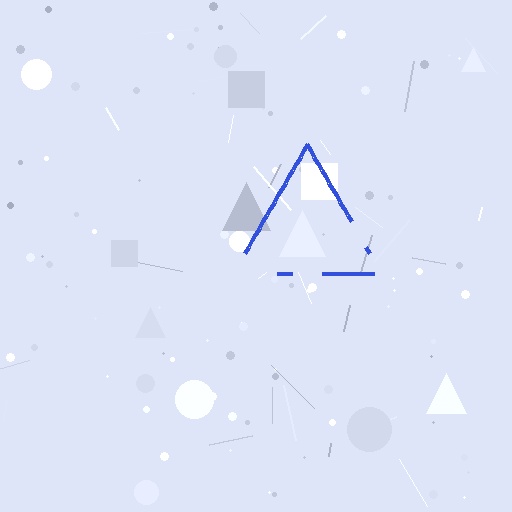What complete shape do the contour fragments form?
The contour fragments form a triangle.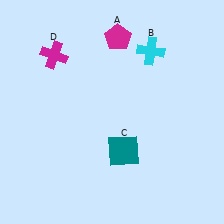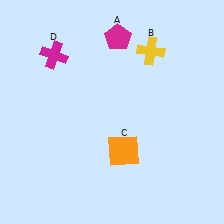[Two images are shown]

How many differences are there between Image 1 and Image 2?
There are 2 differences between the two images.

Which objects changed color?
B changed from cyan to yellow. C changed from teal to orange.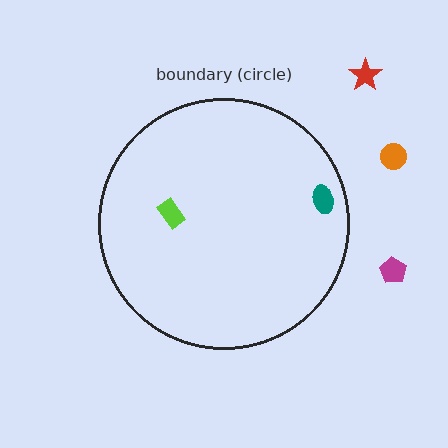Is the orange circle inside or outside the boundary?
Outside.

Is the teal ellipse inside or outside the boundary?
Inside.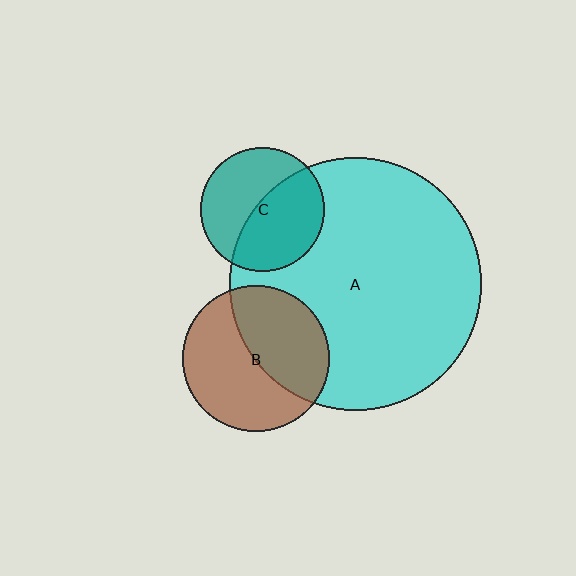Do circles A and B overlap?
Yes.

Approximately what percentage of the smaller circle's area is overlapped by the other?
Approximately 45%.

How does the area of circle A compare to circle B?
Approximately 3.0 times.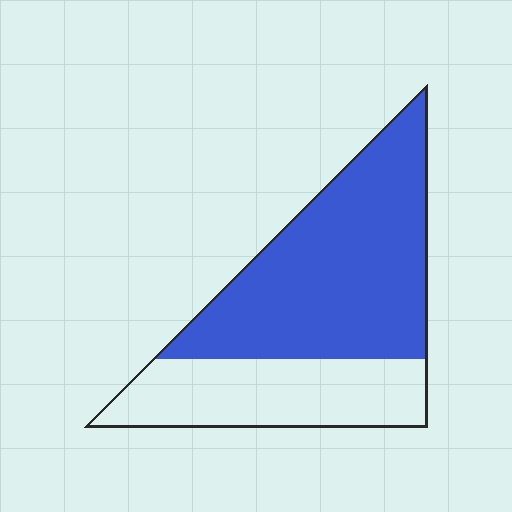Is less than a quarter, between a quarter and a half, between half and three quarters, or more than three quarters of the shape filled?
Between half and three quarters.